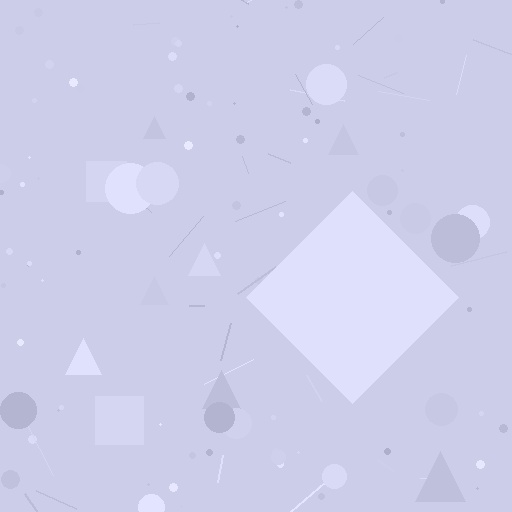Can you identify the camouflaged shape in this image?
The camouflaged shape is a diamond.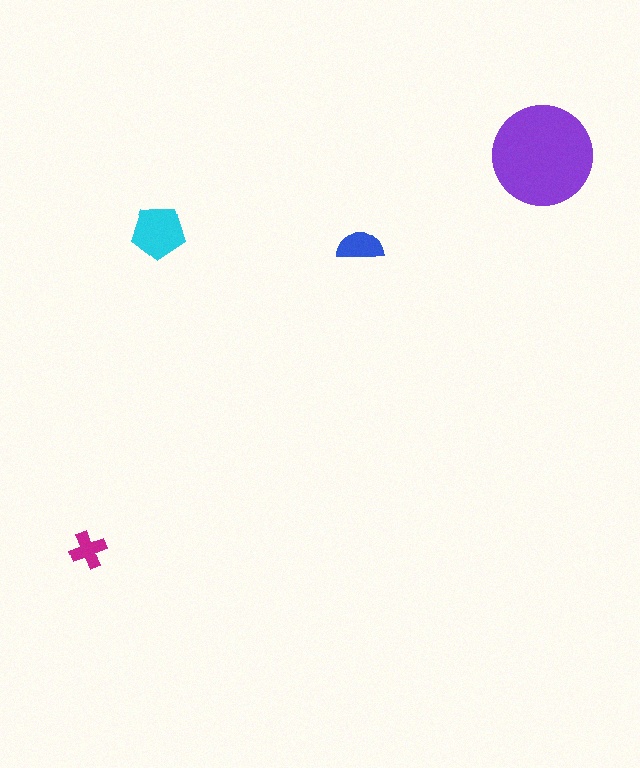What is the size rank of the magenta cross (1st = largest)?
4th.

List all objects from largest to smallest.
The purple circle, the cyan pentagon, the blue semicircle, the magenta cross.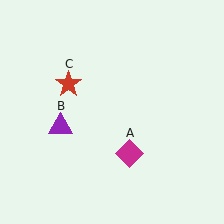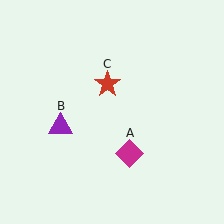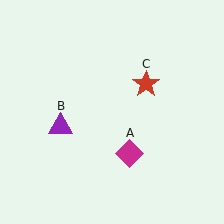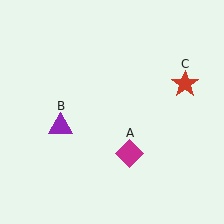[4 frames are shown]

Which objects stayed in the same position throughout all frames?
Magenta diamond (object A) and purple triangle (object B) remained stationary.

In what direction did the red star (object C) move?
The red star (object C) moved right.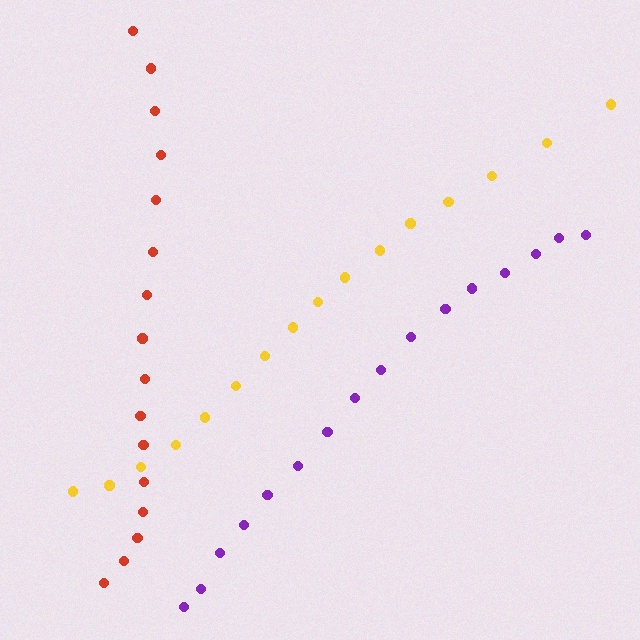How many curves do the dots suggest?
There are 3 distinct paths.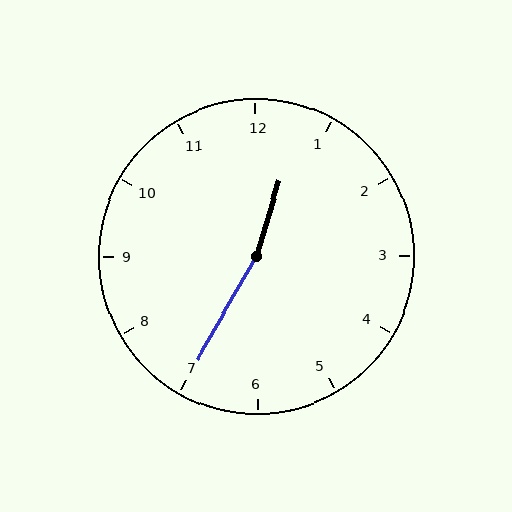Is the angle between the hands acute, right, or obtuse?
It is obtuse.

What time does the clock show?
12:35.